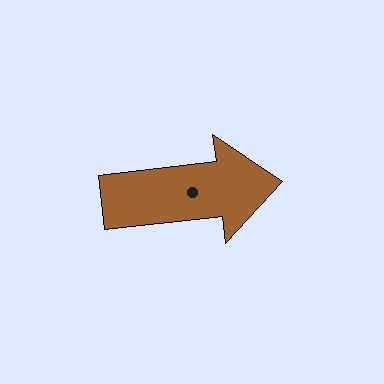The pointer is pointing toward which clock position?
Roughly 3 o'clock.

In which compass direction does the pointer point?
East.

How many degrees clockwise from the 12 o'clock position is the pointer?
Approximately 83 degrees.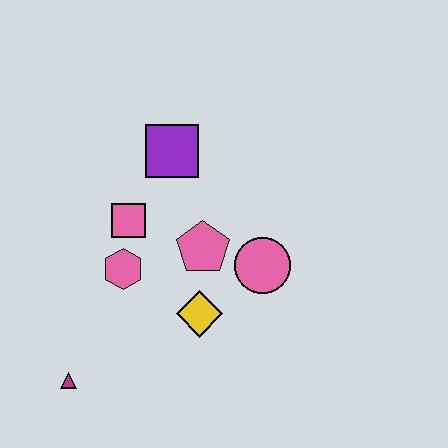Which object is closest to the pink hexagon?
The pink square is closest to the pink hexagon.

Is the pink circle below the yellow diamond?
No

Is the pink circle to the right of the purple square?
Yes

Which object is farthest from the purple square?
The magenta triangle is farthest from the purple square.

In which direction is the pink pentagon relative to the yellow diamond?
The pink pentagon is above the yellow diamond.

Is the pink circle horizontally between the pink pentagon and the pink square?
No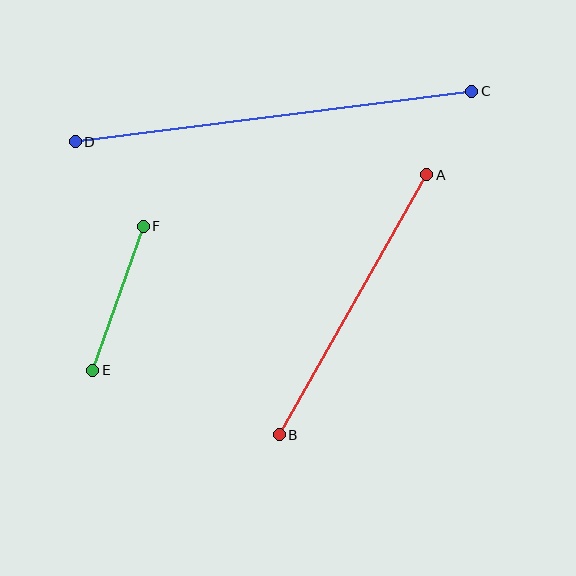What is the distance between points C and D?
The distance is approximately 400 pixels.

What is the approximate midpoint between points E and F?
The midpoint is at approximately (118, 298) pixels.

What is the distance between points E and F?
The distance is approximately 153 pixels.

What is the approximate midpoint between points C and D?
The midpoint is at approximately (274, 117) pixels.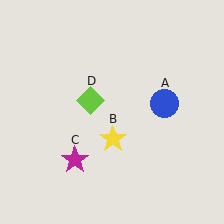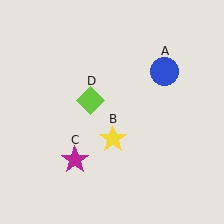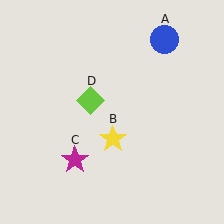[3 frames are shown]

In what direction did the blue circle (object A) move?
The blue circle (object A) moved up.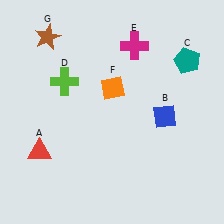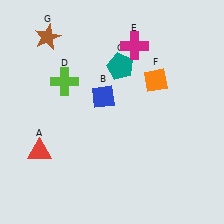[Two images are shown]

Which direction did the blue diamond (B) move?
The blue diamond (B) moved left.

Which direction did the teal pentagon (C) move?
The teal pentagon (C) moved left.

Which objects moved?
The objects that moved are: the blue diamond (B), the teal pentagon (C), the orange diamond (F).